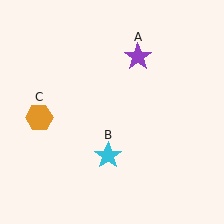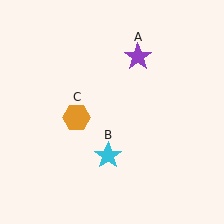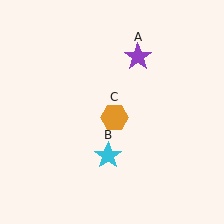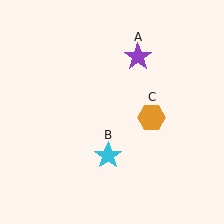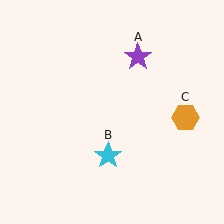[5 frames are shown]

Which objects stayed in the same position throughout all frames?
Purple star (object A) and cyan star (object B) remained stationary.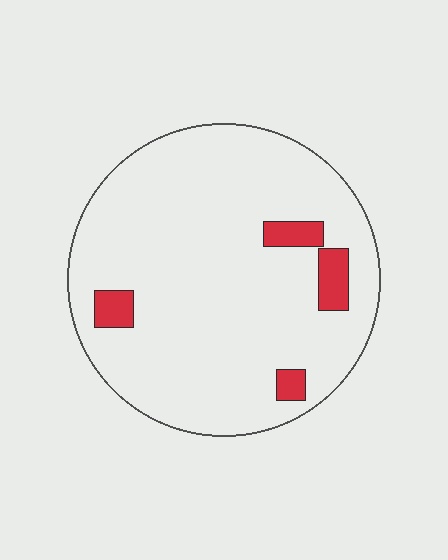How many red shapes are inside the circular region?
4.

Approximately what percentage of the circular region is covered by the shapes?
Approximately 10%.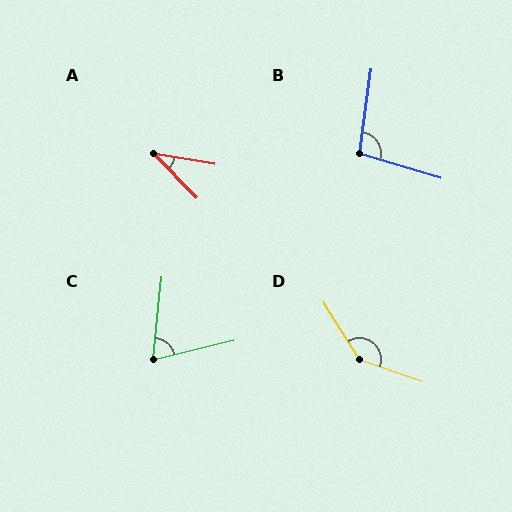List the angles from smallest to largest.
A (36°), C (71°), B (99°), D (141°).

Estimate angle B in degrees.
Approximately 99 degrees.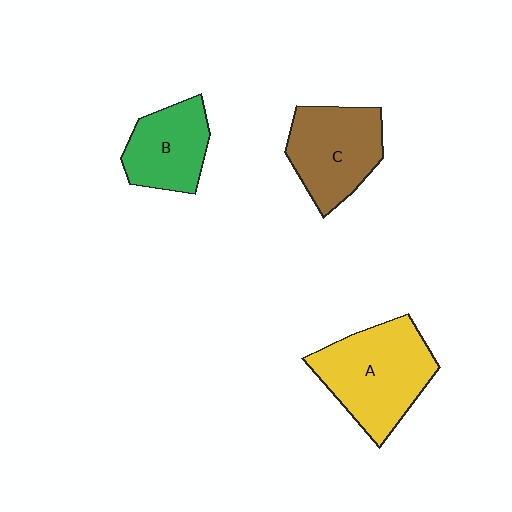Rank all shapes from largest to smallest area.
From largest to smallest: A (yellow), C (brown), B (green).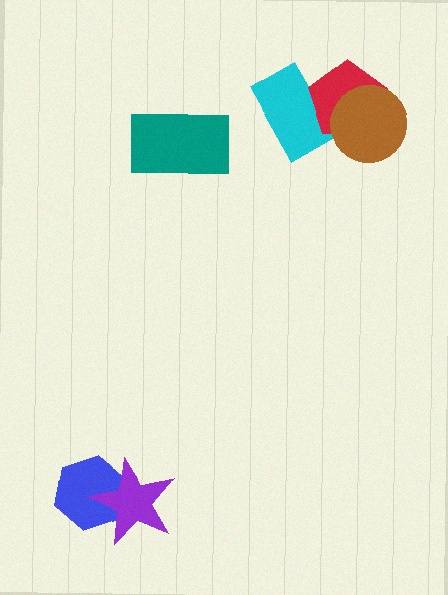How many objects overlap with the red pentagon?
2 objects overlap with the red pentagon.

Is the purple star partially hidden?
No, no other shape covers it.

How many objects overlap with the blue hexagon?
1 object overlaps with the blue hexagon.